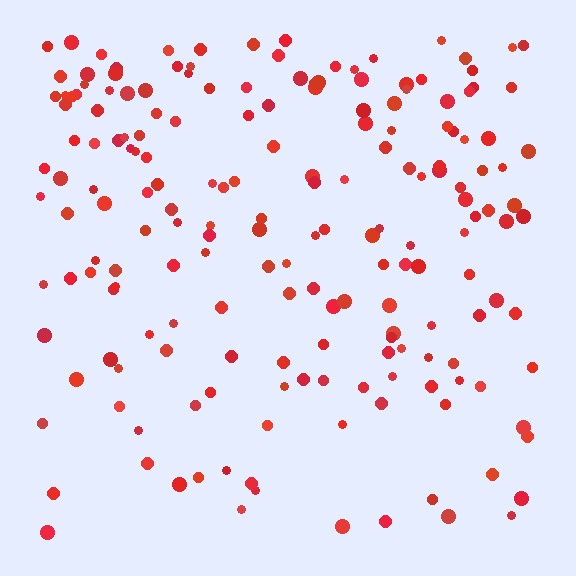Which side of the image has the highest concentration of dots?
The top.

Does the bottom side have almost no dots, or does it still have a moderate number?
Still a moderate number, just noticeably fewer than the top.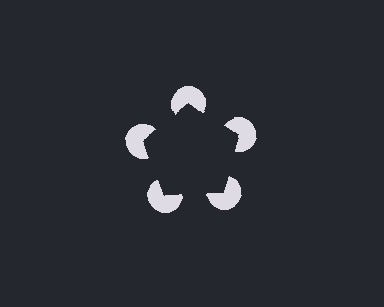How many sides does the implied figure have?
5 sides.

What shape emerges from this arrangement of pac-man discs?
An illusory pentagon — its edges are inferred from the aligned wedge cuts in the pac-man discs, not physically drawn.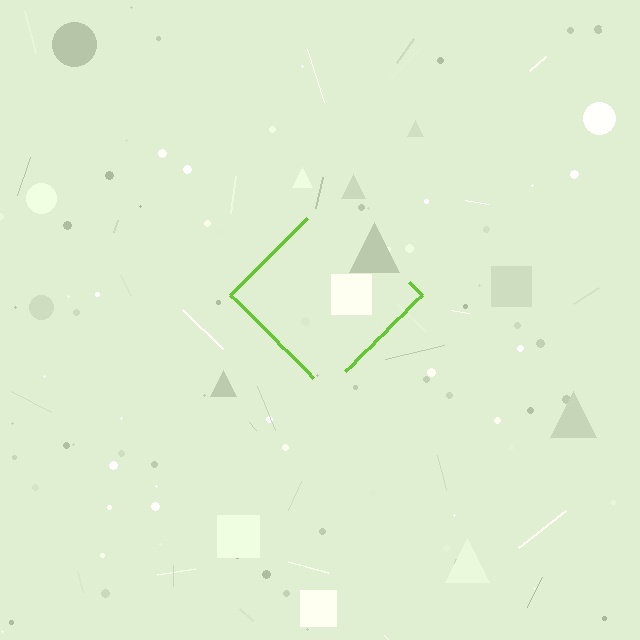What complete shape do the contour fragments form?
The contour fragments form a diamond.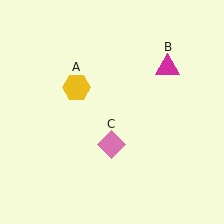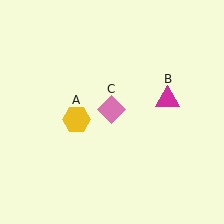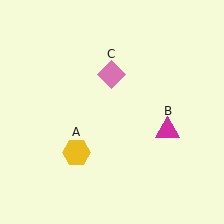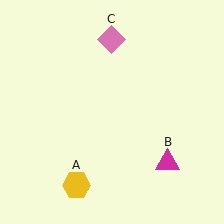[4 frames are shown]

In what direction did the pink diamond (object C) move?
The pink diamond (object C) moved up.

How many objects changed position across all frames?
3 objects changed position: yellow hexagon (object A), magenta triangle (object B), pink diamond (object C).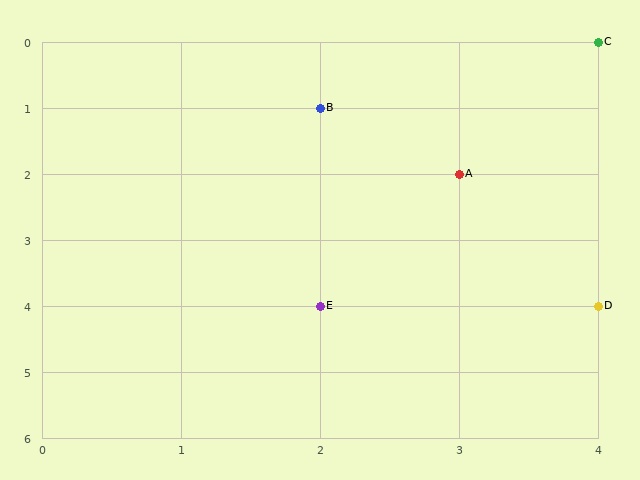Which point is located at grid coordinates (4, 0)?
Point C is at (4, 0).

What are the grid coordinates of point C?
Point C is at grid coordinates (4, 0).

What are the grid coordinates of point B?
Point B is at grid coordinates (2, 1).